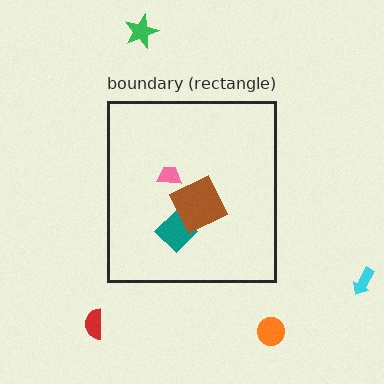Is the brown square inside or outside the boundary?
Inside.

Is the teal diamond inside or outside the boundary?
Inside.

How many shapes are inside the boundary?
3 inside, 4 outside.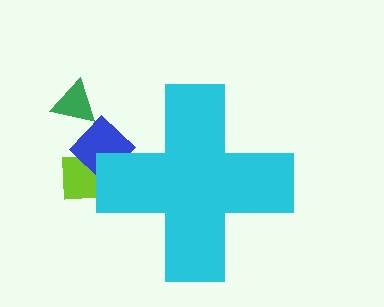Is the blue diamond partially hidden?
Yes, the blue diamond is partially hidden behind the cyan cross.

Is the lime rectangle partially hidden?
Yes, the lime rectangle is partially hidden behind the cyan cross.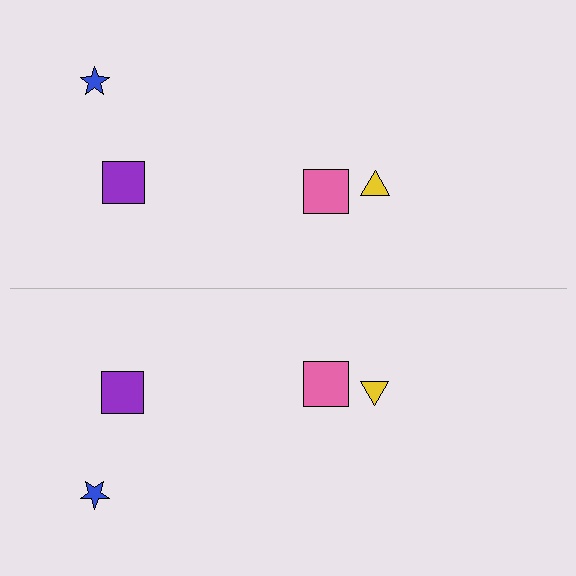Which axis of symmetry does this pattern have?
The pattern has a horizontal axis of symmetry running through the center of the image.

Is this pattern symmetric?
Yes, this pattern has bilateral (reflection) symmetry.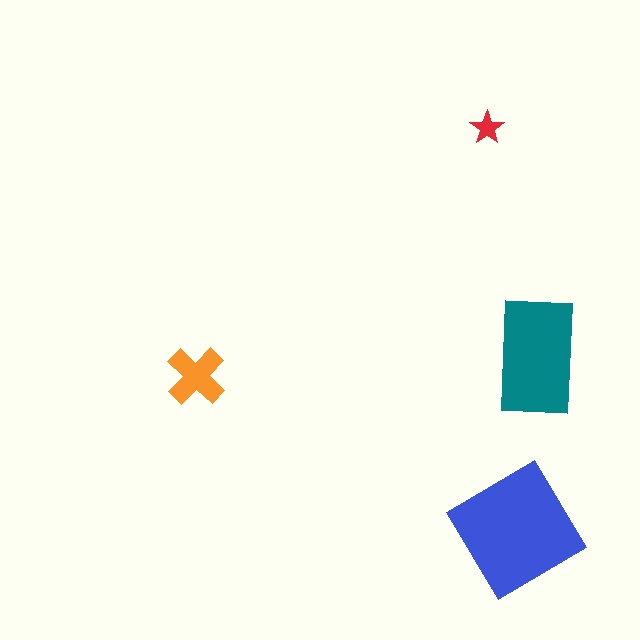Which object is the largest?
The blue diamond.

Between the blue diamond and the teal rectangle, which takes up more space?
The blue diamond.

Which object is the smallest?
The red star.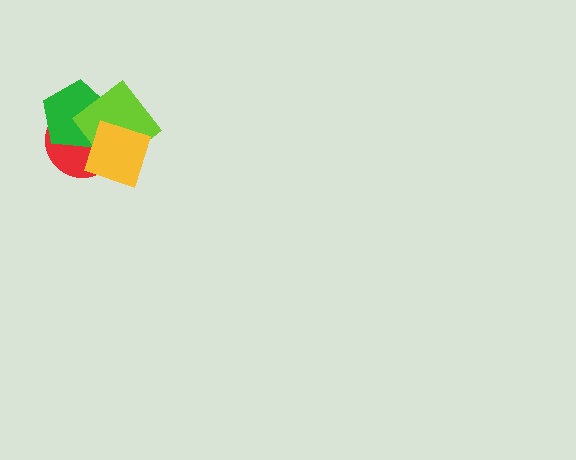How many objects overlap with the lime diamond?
3 objects overlap with the lime diamond.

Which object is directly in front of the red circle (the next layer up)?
The green pentagon is directly in front of the red circle.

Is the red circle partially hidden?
Yes, it is partially covered by another shape.